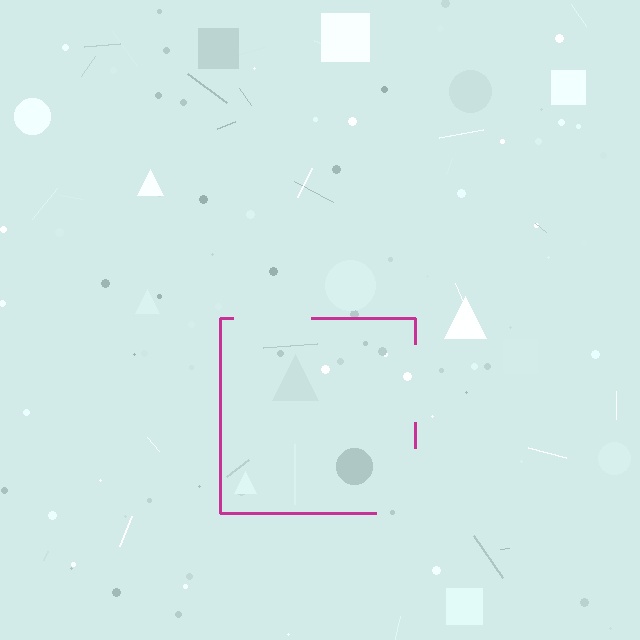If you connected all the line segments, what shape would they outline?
They would outline a square.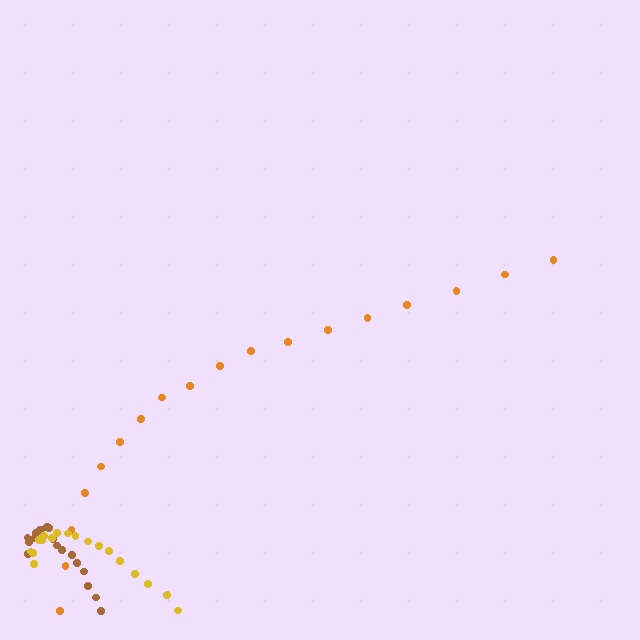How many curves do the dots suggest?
There are 3 distinct paths.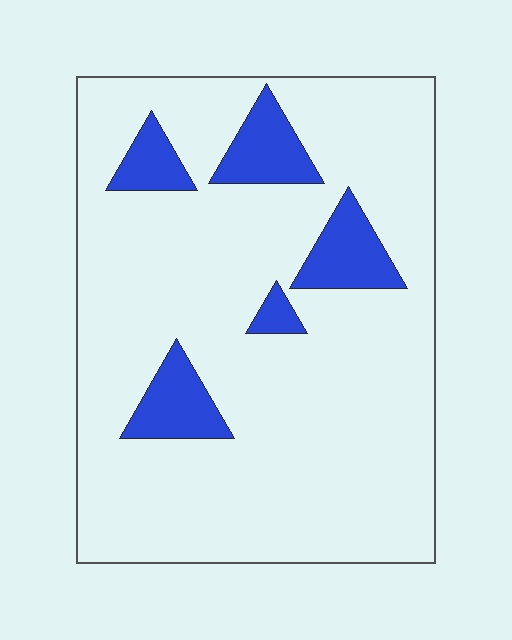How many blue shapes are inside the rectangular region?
5.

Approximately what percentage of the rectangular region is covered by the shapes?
Approximately 15%.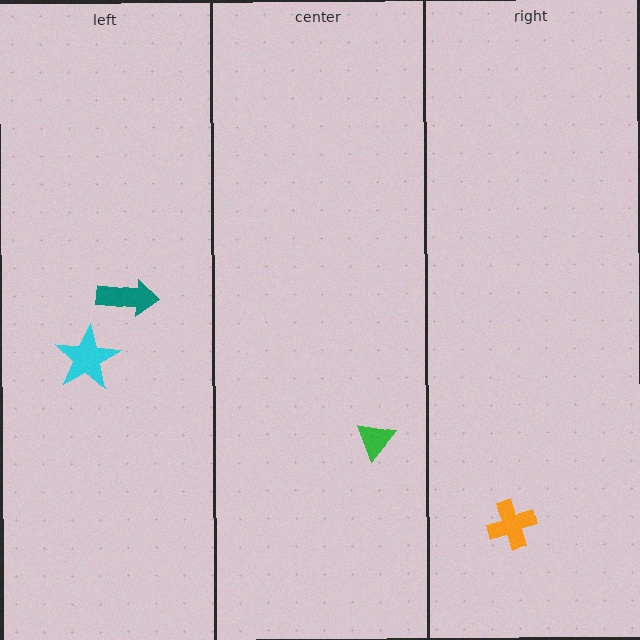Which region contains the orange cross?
The right region.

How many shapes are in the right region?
1.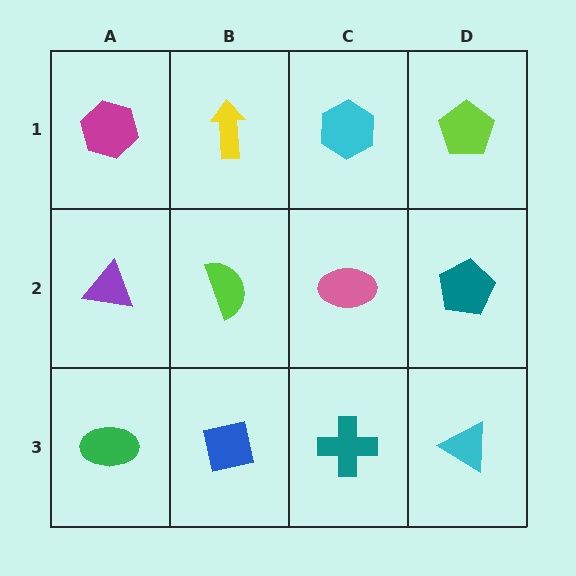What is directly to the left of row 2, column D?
A pink ellipse.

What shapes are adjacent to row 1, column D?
A teal pentagon (row 2, column D), a cyan hexagon (row 1, column C).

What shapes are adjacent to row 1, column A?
A purple triangle (row 2, column A), a yellow arrow (row 1, column B).